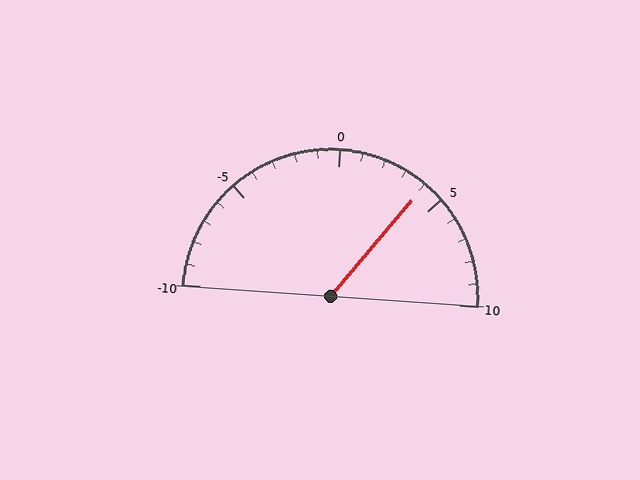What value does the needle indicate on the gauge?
The needle indicates approximately 4.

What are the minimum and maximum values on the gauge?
The gauge ranges from -10 to 10.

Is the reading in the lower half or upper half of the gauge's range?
The reading is in the upper half of the range (-10 to 10).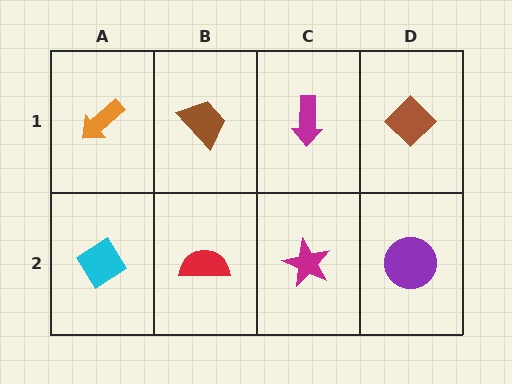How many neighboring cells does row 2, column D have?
2.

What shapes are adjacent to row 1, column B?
A red semicircle (row 2, column B), an orange arrow (row 1, column A), a magenta arrow (row 1, column C).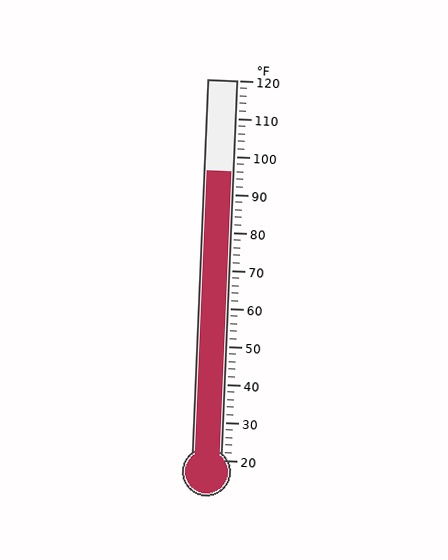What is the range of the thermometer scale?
The thermometer scale ranges from 20°F to 120°F.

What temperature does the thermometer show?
The thermometer shows approximately 96°F.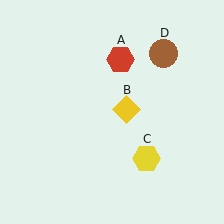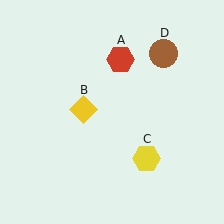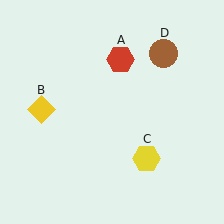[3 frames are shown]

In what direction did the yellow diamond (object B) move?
The yellow diamond (object B) moved left.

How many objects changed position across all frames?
1 object changed position: yellow diamond (object B).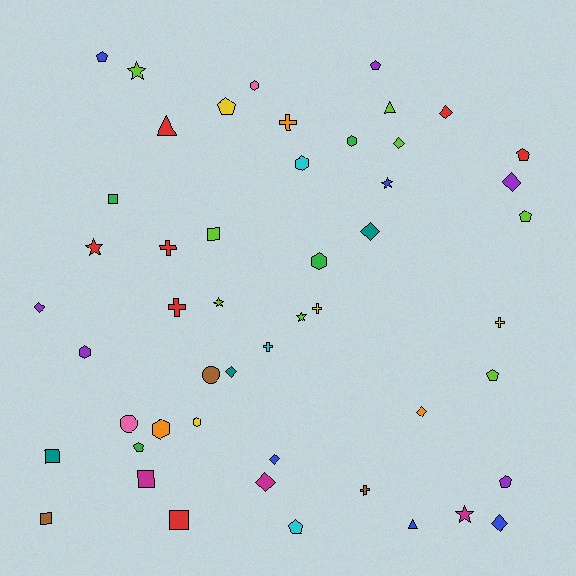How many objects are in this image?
There are 50 objects.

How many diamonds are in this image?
There are 10 diamonds.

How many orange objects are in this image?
There are 3 orange objects.